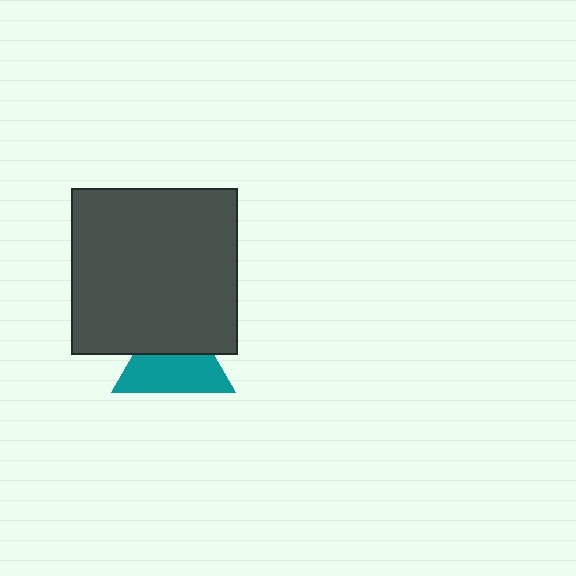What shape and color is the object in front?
The object in front is a dark gray square.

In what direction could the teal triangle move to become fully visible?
The teal triangle could move down. That would shift it out from behind the dark gray square entirely.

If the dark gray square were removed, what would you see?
You would see the complete teal triangle.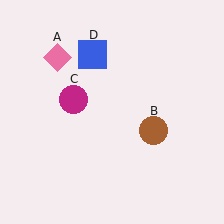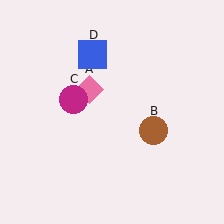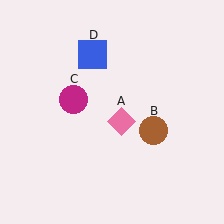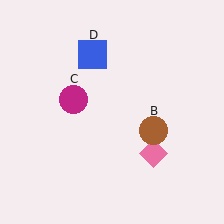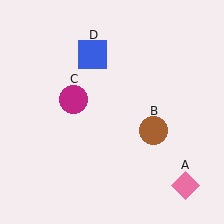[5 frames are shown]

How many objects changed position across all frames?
1 object changed position: pink diamond (object A).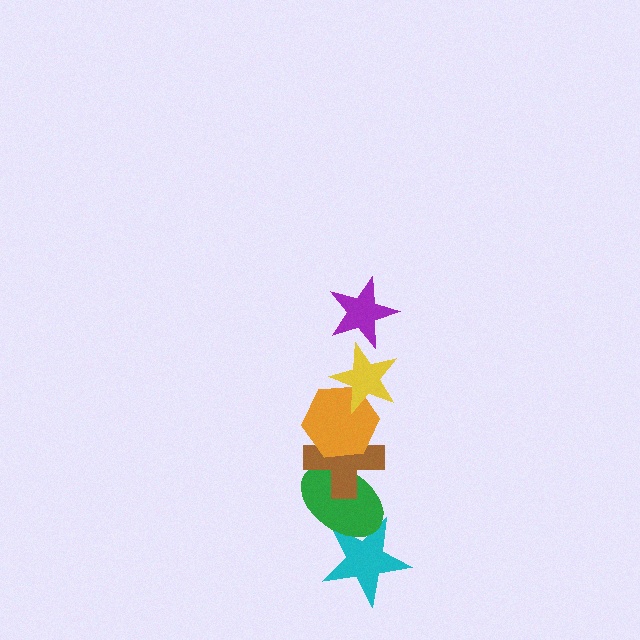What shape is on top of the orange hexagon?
The yellow star is on top of the orange hexagon.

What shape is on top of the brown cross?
The orange hexagon is on top of the brown cross.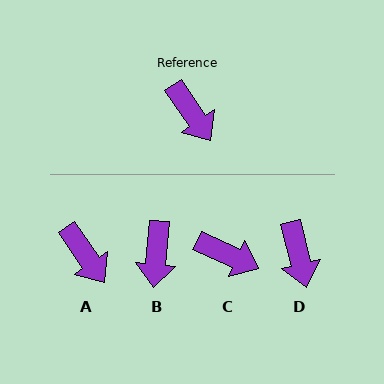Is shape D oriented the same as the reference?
No, it is off by about 21 degrees.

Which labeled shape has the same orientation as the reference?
A.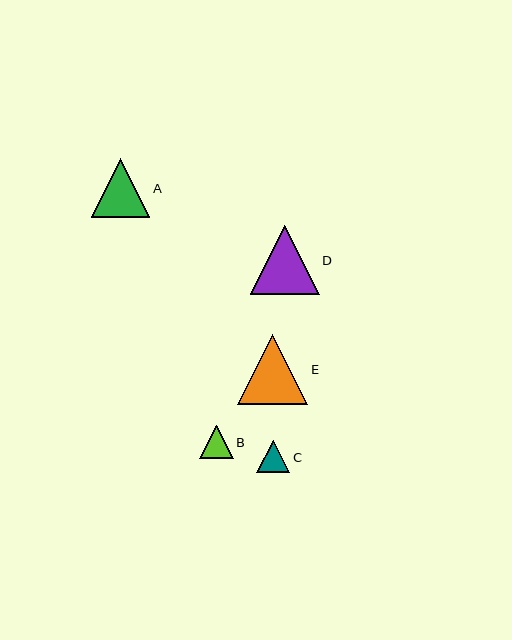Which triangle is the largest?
Triangle E is the largest with a size of approximately 70 pixels.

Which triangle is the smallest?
Triangle C is the smallest with a size of approximately 33 pixels.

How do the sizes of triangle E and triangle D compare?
Triangle E and triangle D are approximately the same size.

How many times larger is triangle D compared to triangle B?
Triangle D is approximately 2.0 times the size of triangle B.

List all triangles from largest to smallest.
From largest to smallest: E, D, A, B, C.